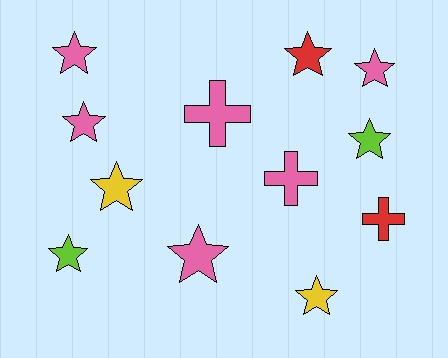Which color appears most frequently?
Pink, with 6 objects.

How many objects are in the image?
There are 12 objects.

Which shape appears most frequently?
Star, with 9 objects.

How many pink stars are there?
There are 4 pink stars.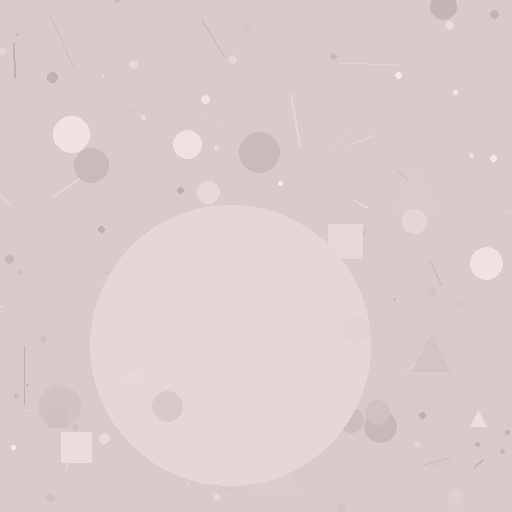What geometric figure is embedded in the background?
A circle is embedded in the background.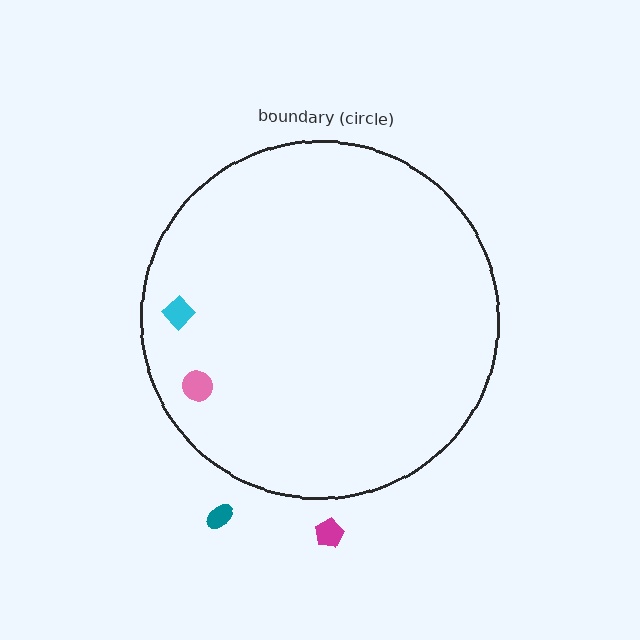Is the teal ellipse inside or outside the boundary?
Outside.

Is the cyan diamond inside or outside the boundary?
Inside.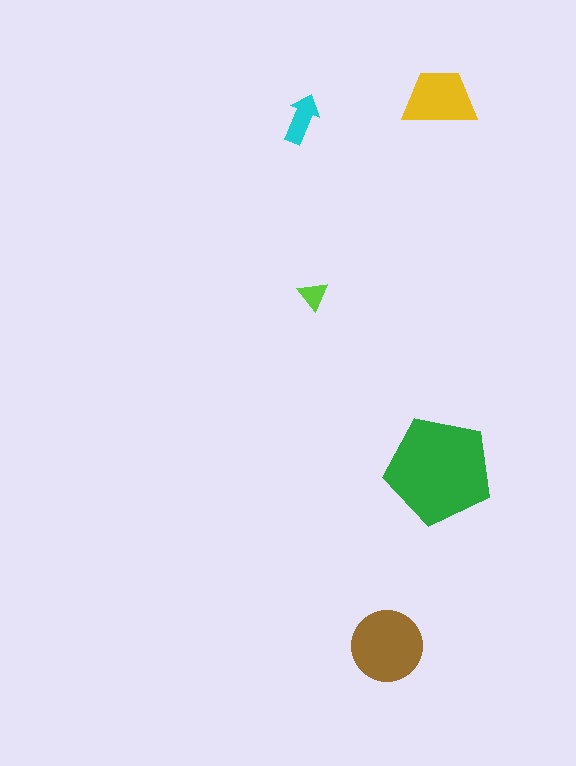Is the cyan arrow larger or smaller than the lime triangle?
Larger.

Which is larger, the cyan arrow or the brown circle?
The brown circle.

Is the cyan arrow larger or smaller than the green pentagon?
Smaller.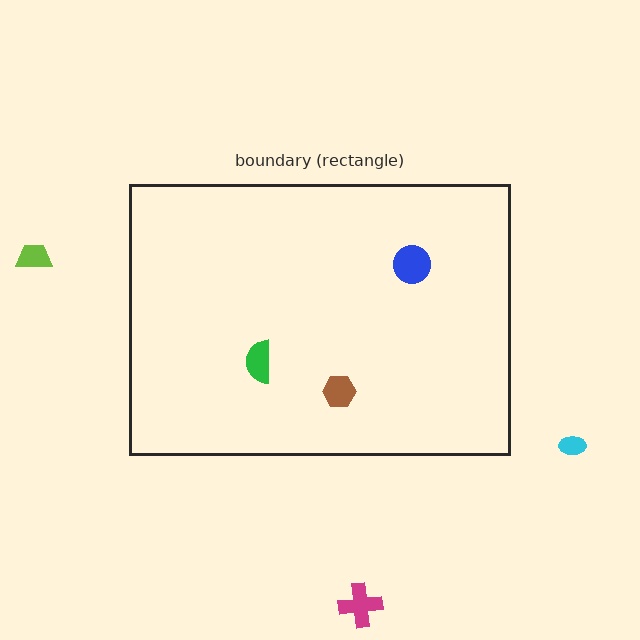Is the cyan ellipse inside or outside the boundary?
Outside.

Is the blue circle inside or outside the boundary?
Inside.